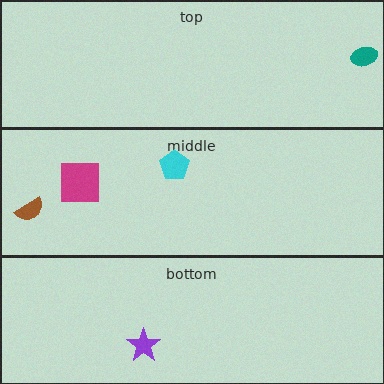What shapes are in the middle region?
The brown semicircle, the cyan pentagon, the magenta square.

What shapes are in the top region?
The teal ellipse.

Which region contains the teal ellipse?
The top region.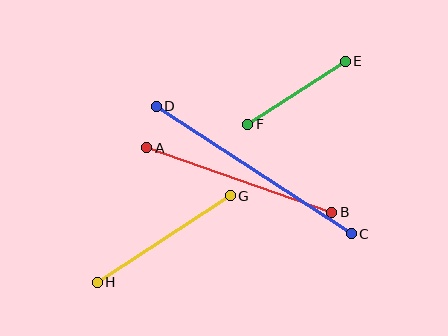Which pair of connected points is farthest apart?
Points C and D are farthest apart.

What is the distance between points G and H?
The distance is approximately 159 pixels.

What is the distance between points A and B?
The distance is approximately 196 pixels.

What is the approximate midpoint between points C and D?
The midpoint is at approximately (254, 170) pixels.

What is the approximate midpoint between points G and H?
The midpoint is at approximately (164, 239) pixels.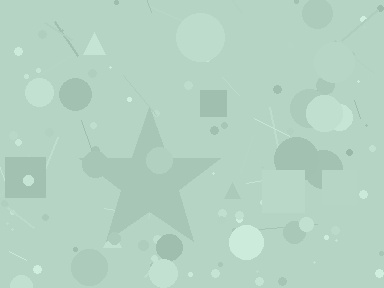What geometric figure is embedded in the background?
A star is embedded in the background.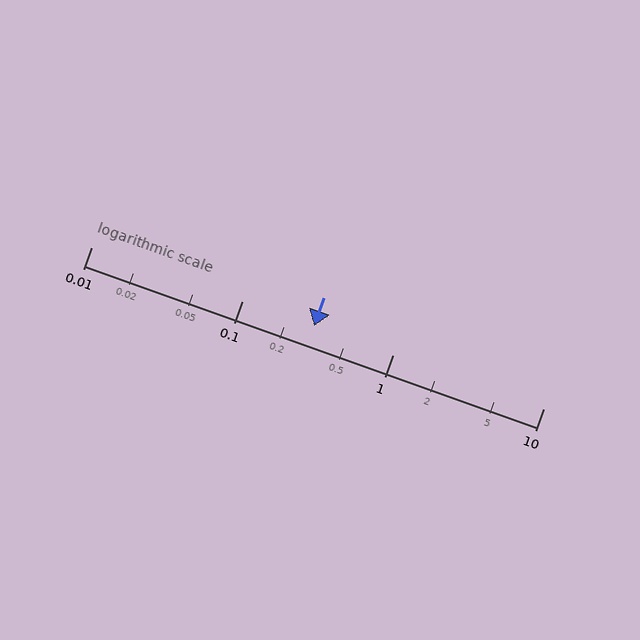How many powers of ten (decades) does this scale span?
The scale spans 3 decades, from 0.01 to 10.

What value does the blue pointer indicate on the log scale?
The pointer indicates approximately 0.3.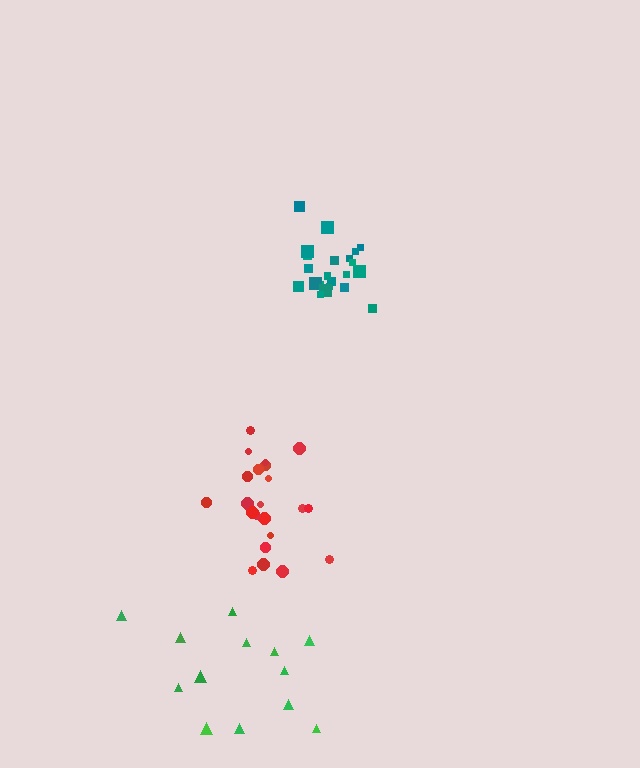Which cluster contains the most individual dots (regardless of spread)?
Teal (23).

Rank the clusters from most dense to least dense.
teal, red, green.